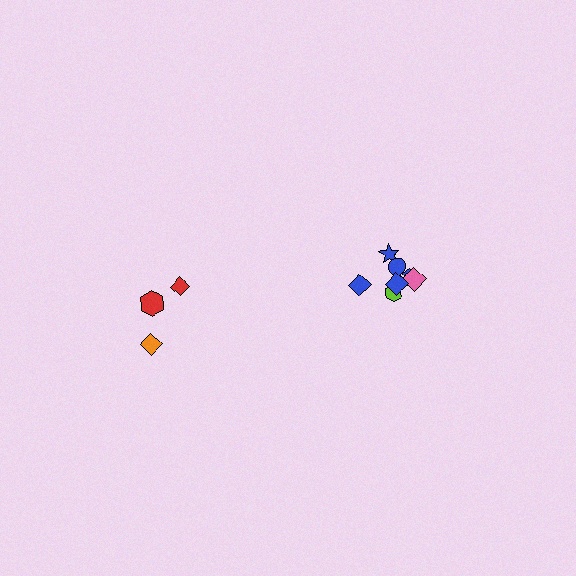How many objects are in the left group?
There are 3 objects.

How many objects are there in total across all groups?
There are 10 objects.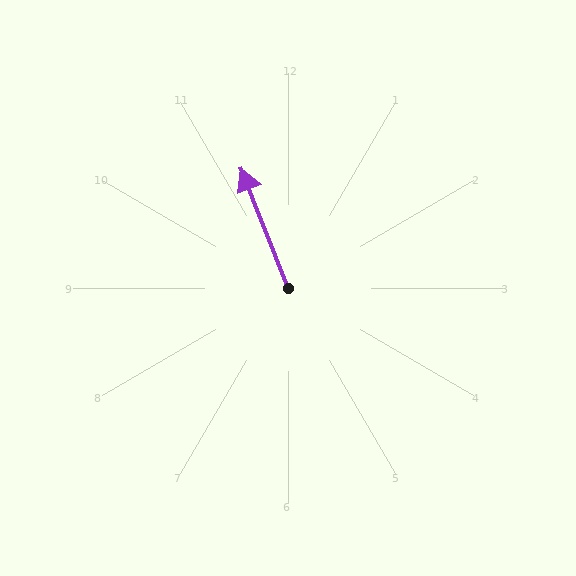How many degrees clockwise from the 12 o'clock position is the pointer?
Approximately 339 degrees.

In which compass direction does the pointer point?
North.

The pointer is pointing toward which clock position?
Roughly 11 o'clock.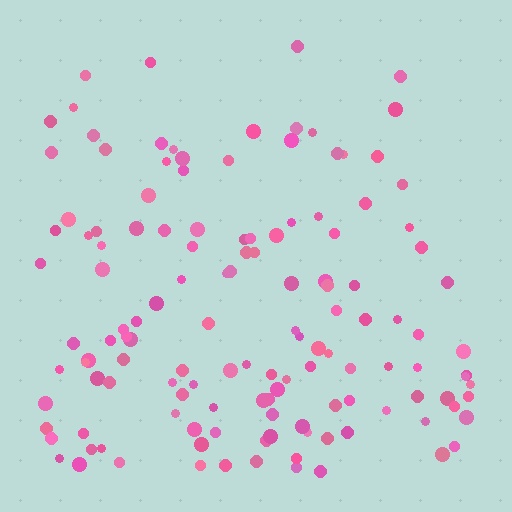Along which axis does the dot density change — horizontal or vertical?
Vertical.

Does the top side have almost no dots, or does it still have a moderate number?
Still a moderate number, just noticeably fewer than the bottom.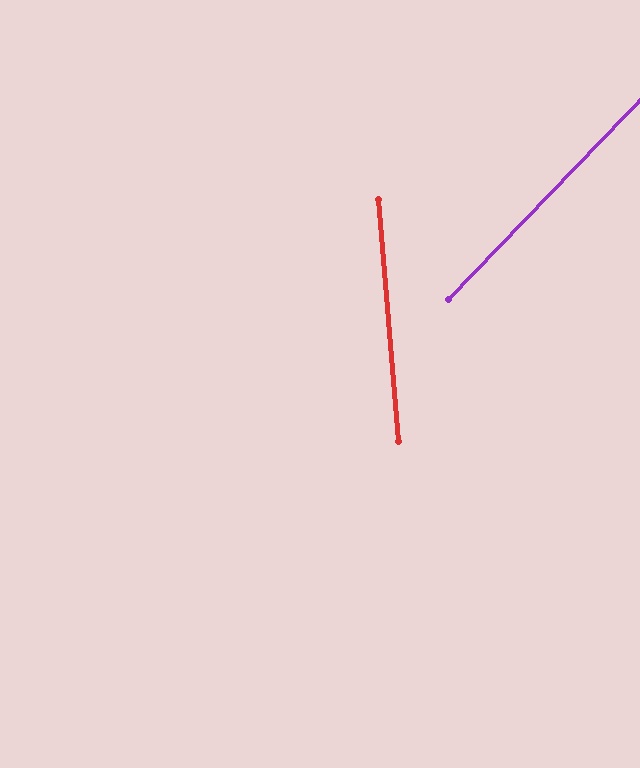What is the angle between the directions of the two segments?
Approximately 49 degrees.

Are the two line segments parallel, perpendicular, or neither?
Neither parallel nor perpendicular — they differ by about 49°.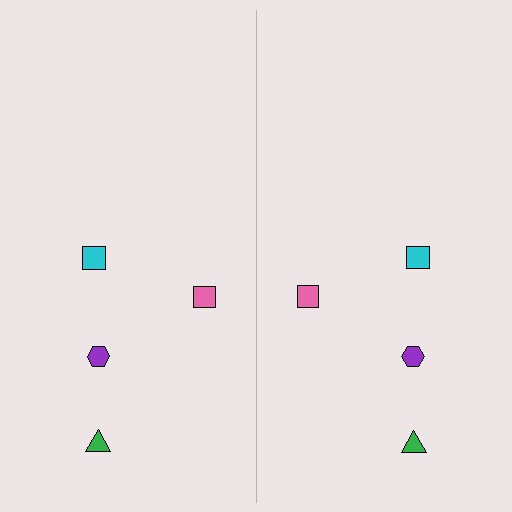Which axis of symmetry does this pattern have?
The pattern has a vertical axis of symmetry running through the center of the image.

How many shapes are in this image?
There are 8 shapes in this image.